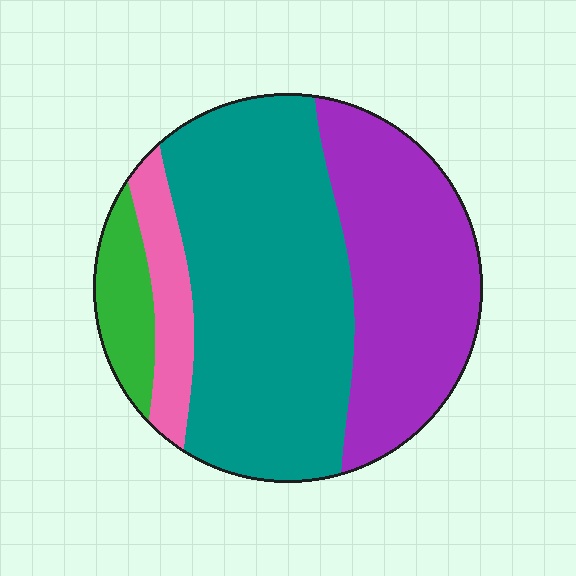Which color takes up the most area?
Teal, at roughly 50%.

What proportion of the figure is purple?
Purple takes up about one third (1/3) of the figure.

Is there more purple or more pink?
Purple.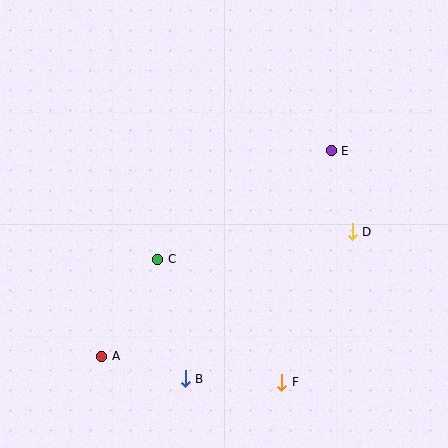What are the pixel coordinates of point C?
Point C is at (158, 259).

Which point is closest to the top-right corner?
Point E is closest to the top-right corner.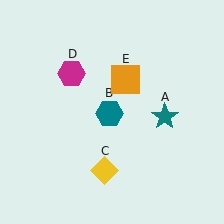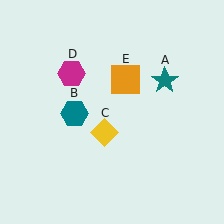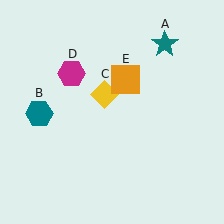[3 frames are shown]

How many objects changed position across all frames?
3 objects changed position: teal star (object A), teal hexagon (object B), yellow diamond (object C).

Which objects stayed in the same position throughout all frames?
Magenta hexagon (object D) and orange square (object E) remained stationary.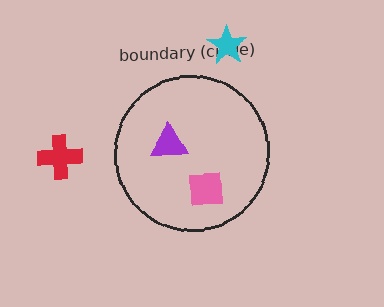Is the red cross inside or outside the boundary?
Outside.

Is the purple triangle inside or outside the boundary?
Inside.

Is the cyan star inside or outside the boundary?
Outside.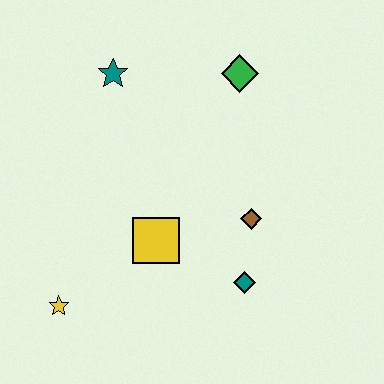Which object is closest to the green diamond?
The teal star is closest to the green diamond.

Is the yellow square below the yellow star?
No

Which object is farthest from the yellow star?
The green diamond is farthest from the yellow star.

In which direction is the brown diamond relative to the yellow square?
The brown diamond is to the right of the yellow square.